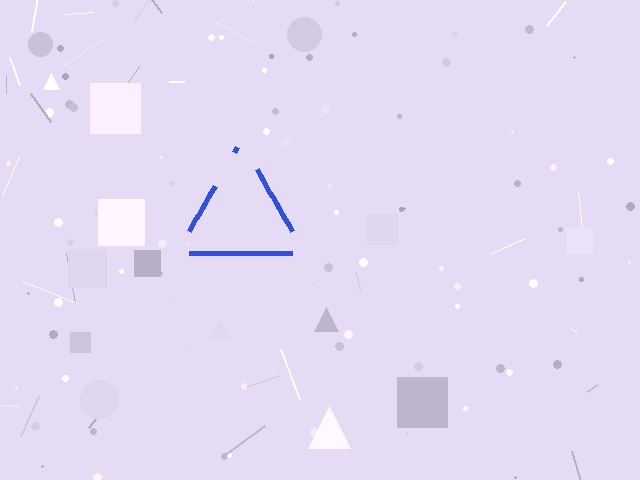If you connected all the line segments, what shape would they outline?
They would outline a triangle.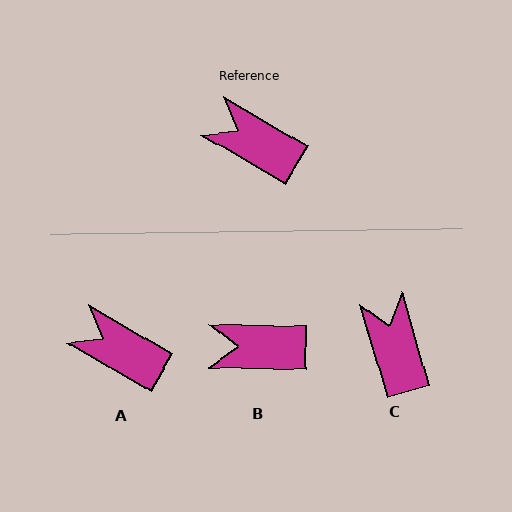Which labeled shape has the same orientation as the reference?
A.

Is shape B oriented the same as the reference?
No, it is off by about 29 degrees.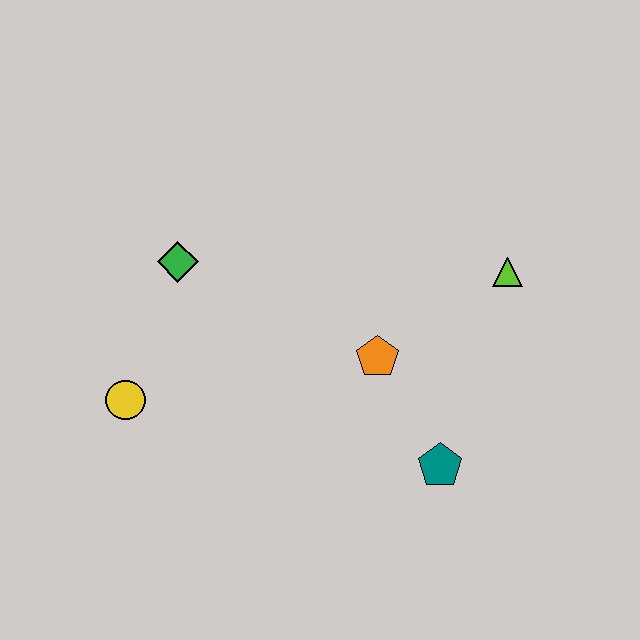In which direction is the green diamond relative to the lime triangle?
The green diamond is to the left of the lime triangle.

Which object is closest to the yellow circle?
The green diamond is closest to the yellow circle.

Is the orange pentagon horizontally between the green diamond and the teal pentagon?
Yes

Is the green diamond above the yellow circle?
Yes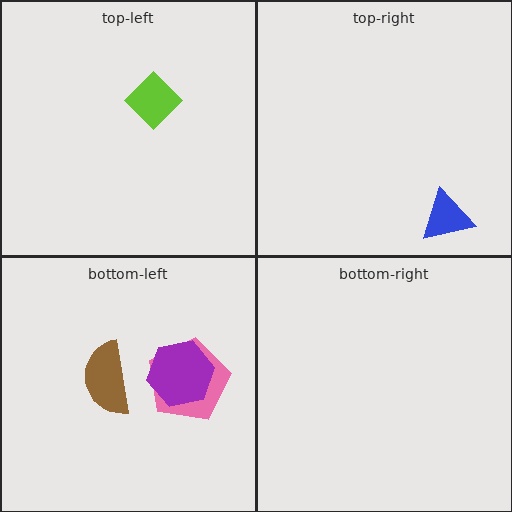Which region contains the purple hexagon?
The bottom-left region.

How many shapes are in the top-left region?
1.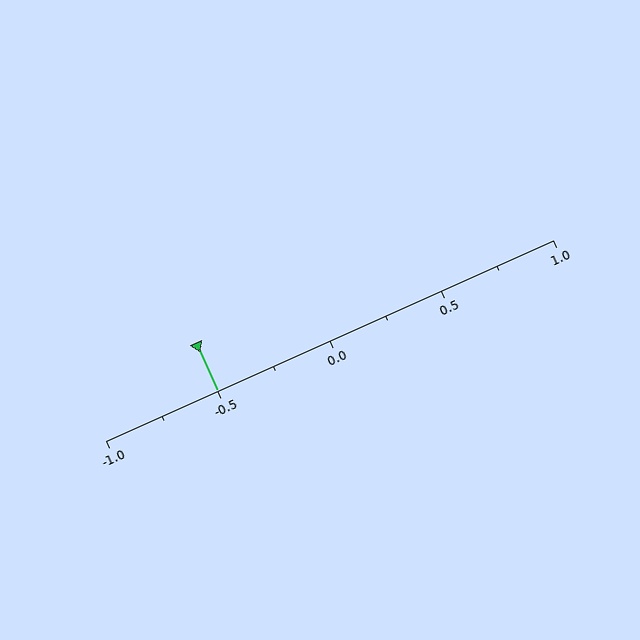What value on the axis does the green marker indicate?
The marker indicates approximately -0.5.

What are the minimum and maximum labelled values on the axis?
The axis runs from -1.0 to 1.0.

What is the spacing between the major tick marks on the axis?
The major ticks are spaced 0.5 apart.